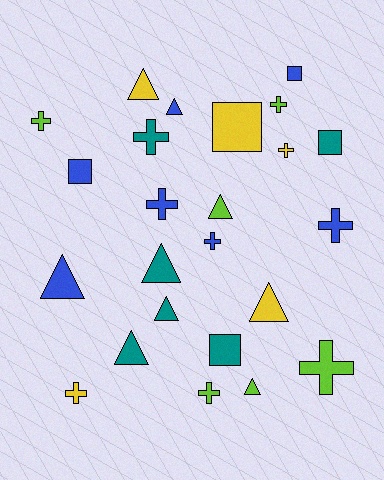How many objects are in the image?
There are 24 objects.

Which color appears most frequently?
Blue, with 7 objects.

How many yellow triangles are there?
There are 2 yellow triangles.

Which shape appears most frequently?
Cross, with 10 objects.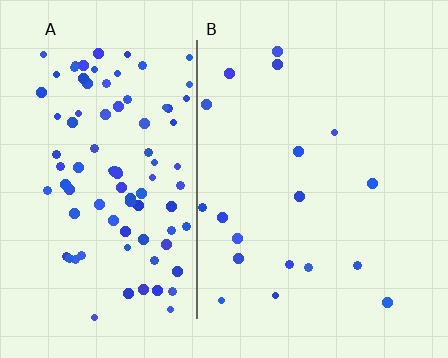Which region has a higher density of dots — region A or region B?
A (the left).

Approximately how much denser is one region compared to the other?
Approximately 5.4× — region A over region B.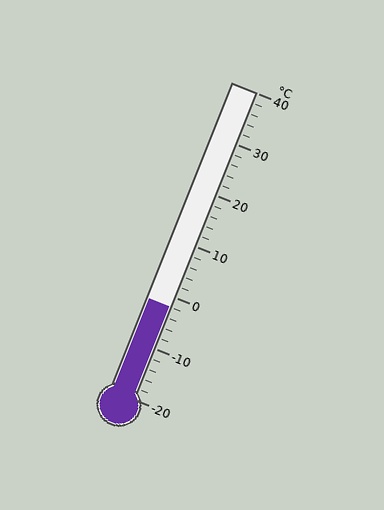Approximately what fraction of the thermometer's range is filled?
The thermometer is filled to approximately 30% of its range.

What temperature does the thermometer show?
The thermometer shows approximately -2°C.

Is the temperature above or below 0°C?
The temperature is below 0°C.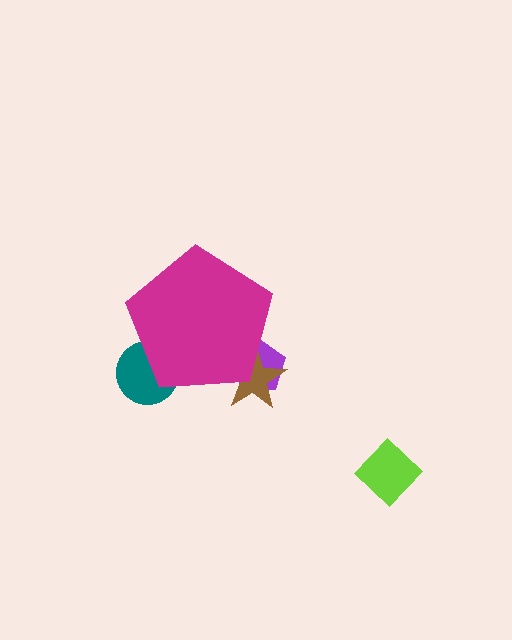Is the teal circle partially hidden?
Yes, the teal circle is partially hidden behind the magenta pentagon.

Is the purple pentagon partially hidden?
Yes, the purple pentagon is partially hidden behind the magenta pentagon.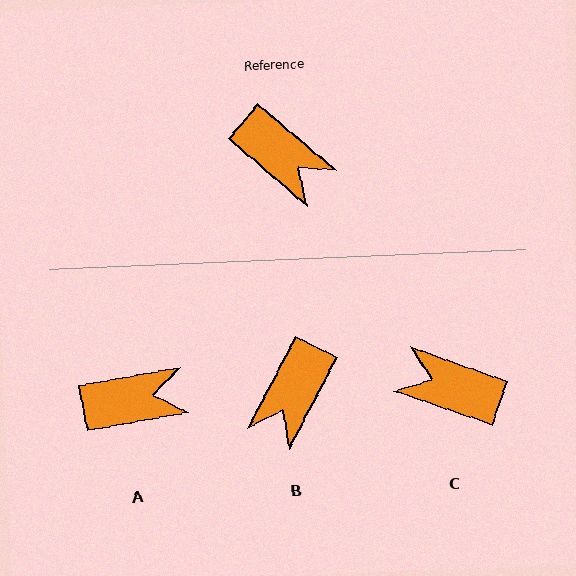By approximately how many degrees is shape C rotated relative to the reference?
Approximately 159 degrees clockwise.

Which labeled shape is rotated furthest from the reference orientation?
C, about 159 degrees away.